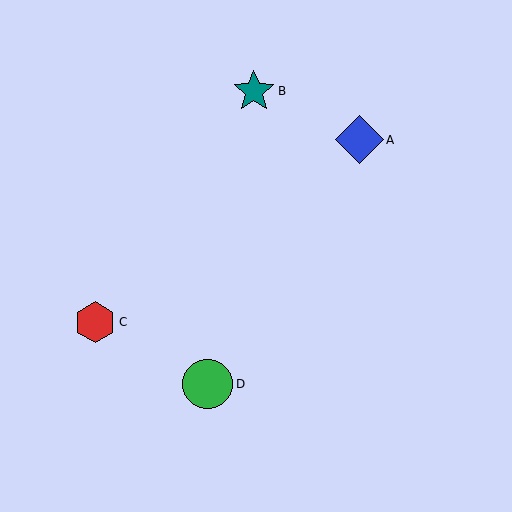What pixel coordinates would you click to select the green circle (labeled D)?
Click at (208, 384) to select the green circle D.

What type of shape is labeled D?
Shape D is a green circle.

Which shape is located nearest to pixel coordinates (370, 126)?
The blue diamond (labeled A) at (359, 140) is nearest to that location.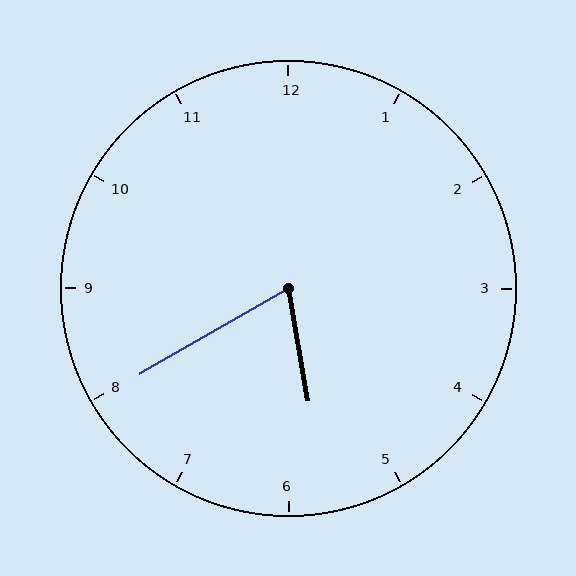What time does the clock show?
5:40.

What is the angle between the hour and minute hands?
Approximately 70 degrees.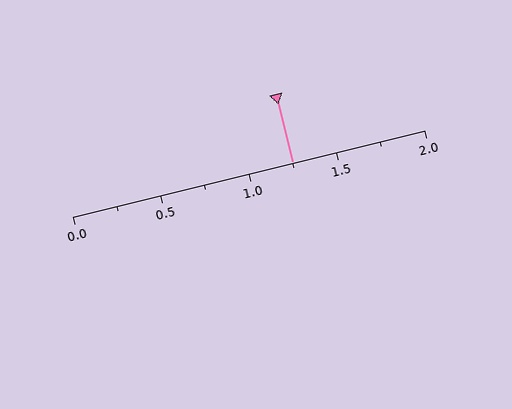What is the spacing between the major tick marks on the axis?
The major ticks are spaced 0.5 apart.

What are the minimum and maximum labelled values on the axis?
The axis runs from 0.0 to 2.0.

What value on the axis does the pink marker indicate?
The marker indicates approximately 1.25.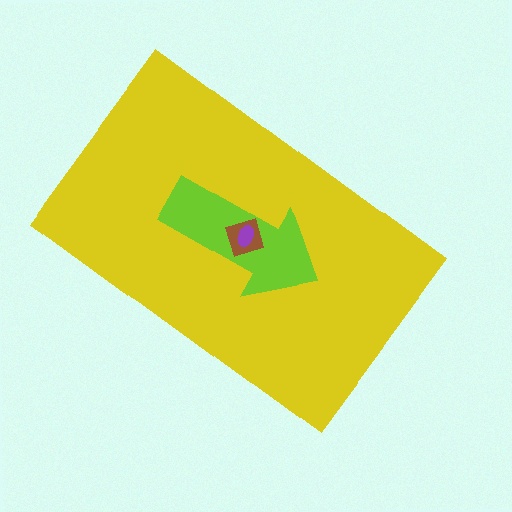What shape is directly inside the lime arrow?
The brown square.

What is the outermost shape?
The yellow rectangle.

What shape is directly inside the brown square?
The purple ellipse.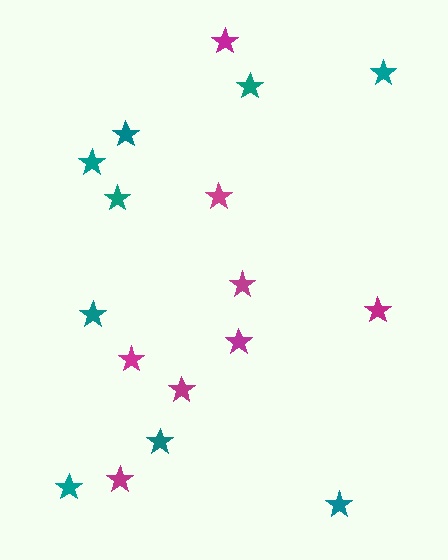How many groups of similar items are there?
There are 2 groups: one group of teal stars (9) and one group of magenta stars (8).